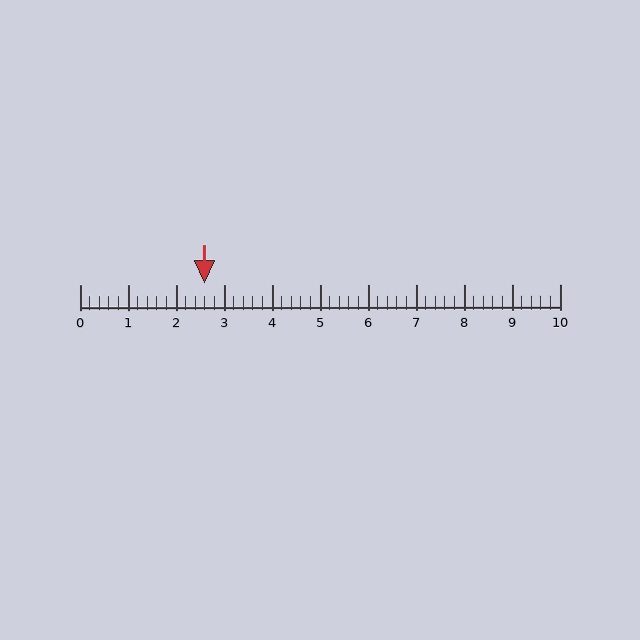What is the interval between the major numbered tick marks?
The major tick marks are spaced 1 units apart.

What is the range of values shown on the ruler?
The ruler shows values from 0 to 10.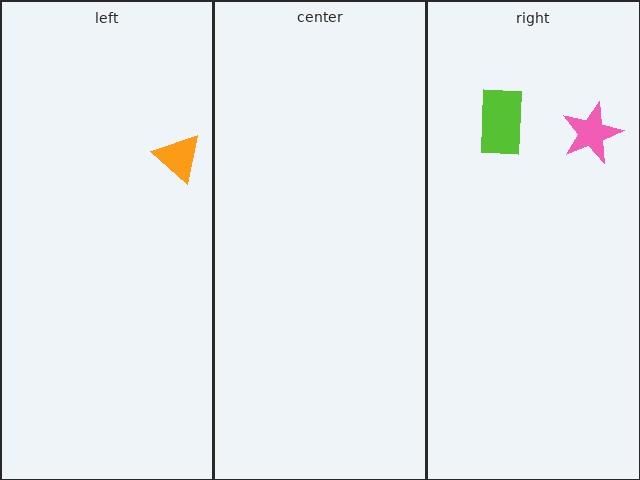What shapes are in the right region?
The lime rectangle, the pink star.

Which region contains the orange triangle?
The left region.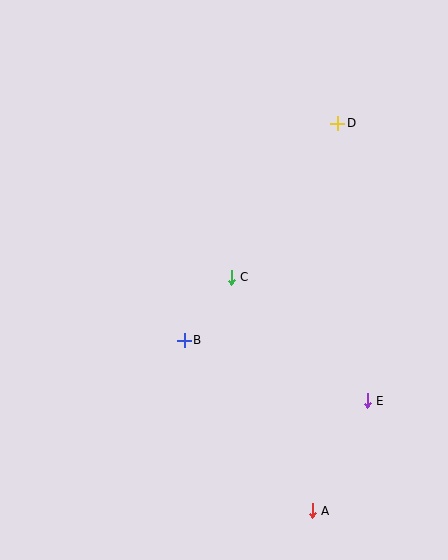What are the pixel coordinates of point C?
Point C is at (231, 277).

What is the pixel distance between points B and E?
The distance between B and E is 192 pixels.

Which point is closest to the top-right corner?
Point D is closest to the top-right corner.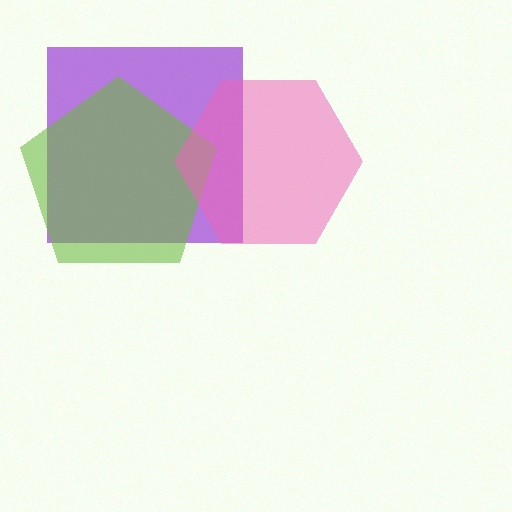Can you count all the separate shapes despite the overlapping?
Yes, there are 3 separate shapes.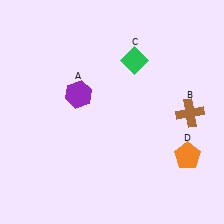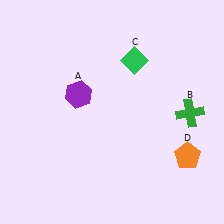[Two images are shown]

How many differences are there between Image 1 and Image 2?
There is 1 difference between the two images.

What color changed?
The cross (B) changed from brown in Image 1 to green in Image 2.